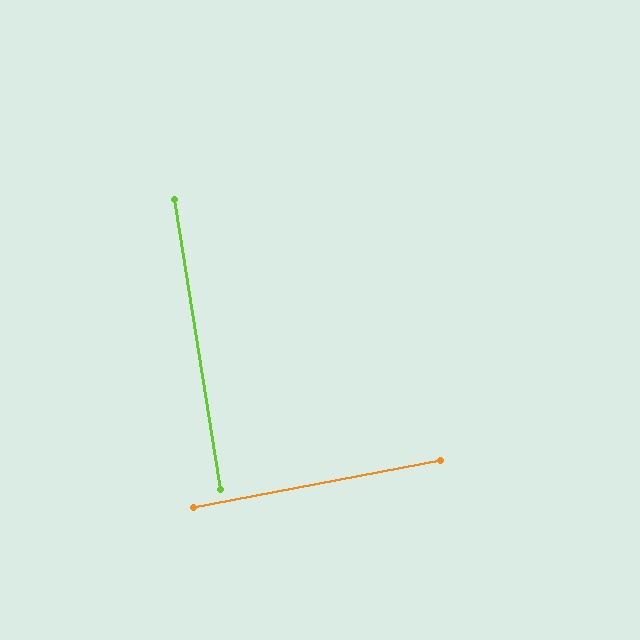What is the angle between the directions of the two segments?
Approximately 88 degrees.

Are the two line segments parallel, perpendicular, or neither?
Perpendicular — they meet at approximately 88°.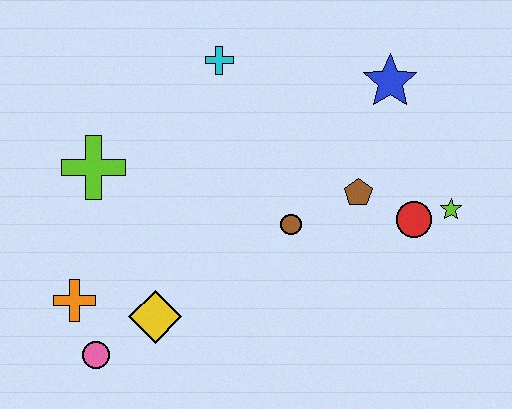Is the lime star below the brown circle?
No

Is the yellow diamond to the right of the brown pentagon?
No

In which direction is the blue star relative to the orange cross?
The blue star is to the right of the orange cross.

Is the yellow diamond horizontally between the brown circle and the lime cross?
Yes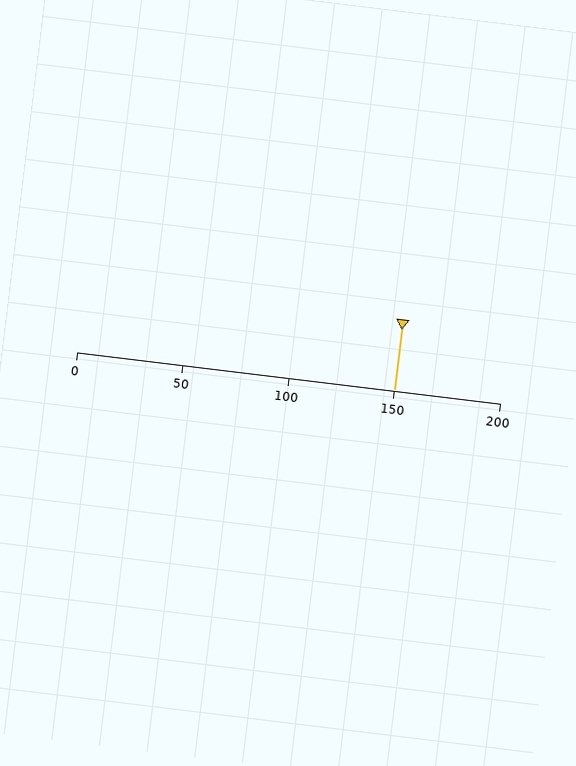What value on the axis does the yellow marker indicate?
The marker indicates approximately 150.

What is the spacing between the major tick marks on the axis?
The major ticks are spaced 50 apart.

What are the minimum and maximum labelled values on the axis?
The axis runs from 0 to 200.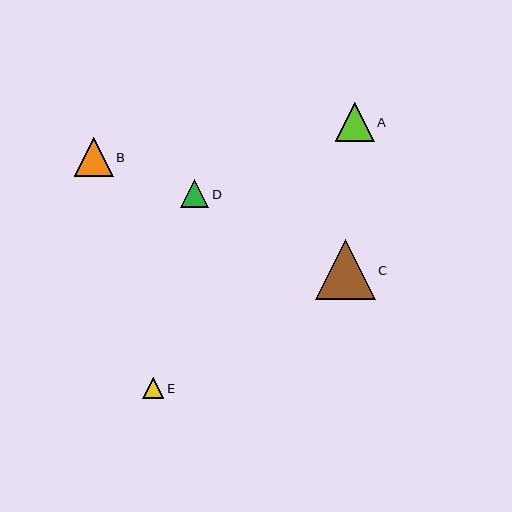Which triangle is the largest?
Triangle C is the largest with a size of approximately 60 pixels.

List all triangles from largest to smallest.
From largest to smallest: C, B, A, D, E.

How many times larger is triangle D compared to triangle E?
Triangle D is approximately 1.3 times the size of triangle E.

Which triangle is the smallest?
Triangle E is the smallest with a size of approximately 21 pixels.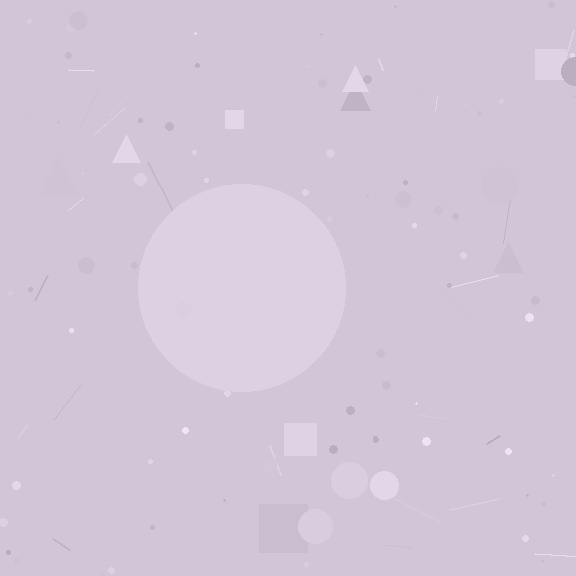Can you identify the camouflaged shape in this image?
The camouflaged shape is a circle.